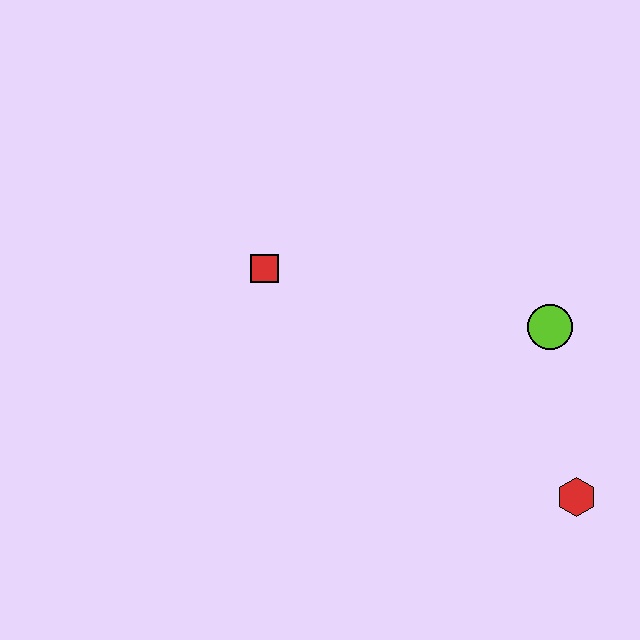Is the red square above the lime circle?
Yes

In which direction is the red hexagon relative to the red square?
The red hexagon is to the right of the red square.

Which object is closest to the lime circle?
The red hexagon is closest to the lime circle.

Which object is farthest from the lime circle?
The red square is farthest from the lime circle.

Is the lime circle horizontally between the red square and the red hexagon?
Yes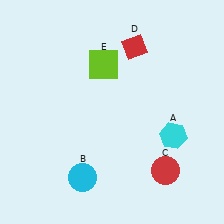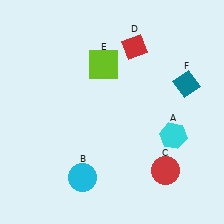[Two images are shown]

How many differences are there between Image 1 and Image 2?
There is 1 difference between the two images.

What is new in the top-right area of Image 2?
A teal diamond (F) was added in the top-right area of Image 2.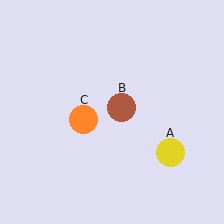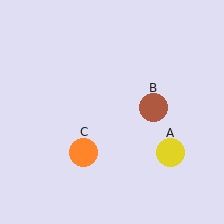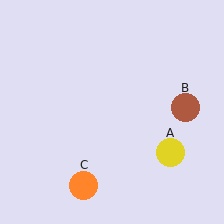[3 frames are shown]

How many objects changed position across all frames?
2 objects changed position: brown circle (object B), orange circle (object C).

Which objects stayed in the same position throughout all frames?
Yellow circle (object A) remained stationary.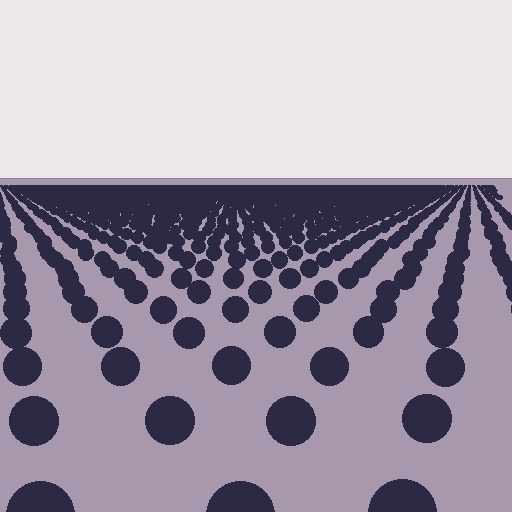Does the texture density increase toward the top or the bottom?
Density increases toward the top.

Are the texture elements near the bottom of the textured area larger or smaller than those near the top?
Larger. Near the bottom, elements are closer to the viewer and appear at a bigger on-screen size.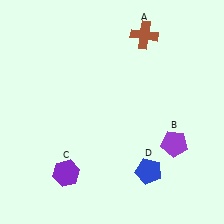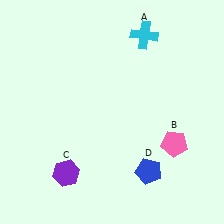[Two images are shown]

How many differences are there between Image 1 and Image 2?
There are 2 differences between the two images.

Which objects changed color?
A changed from brown to cyan. B changed from purple to pink.